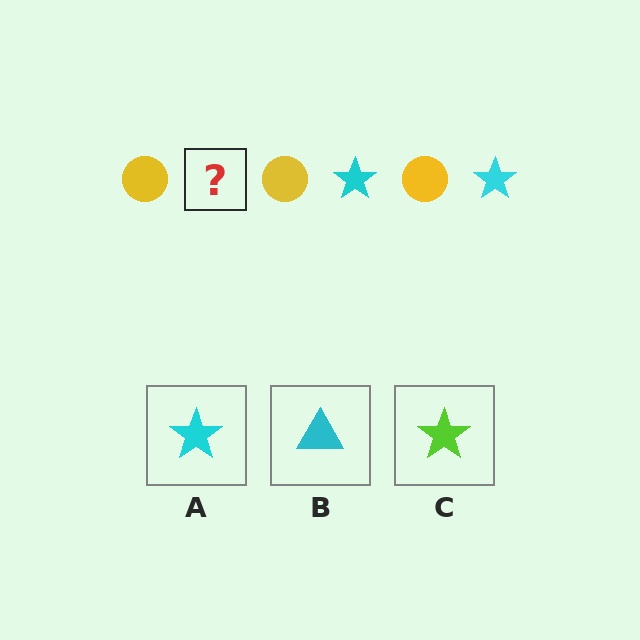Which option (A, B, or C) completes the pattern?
A.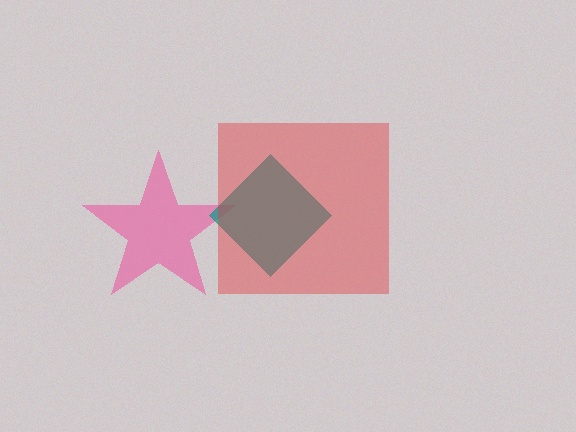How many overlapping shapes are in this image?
There are 3 overlapping shapes in the image.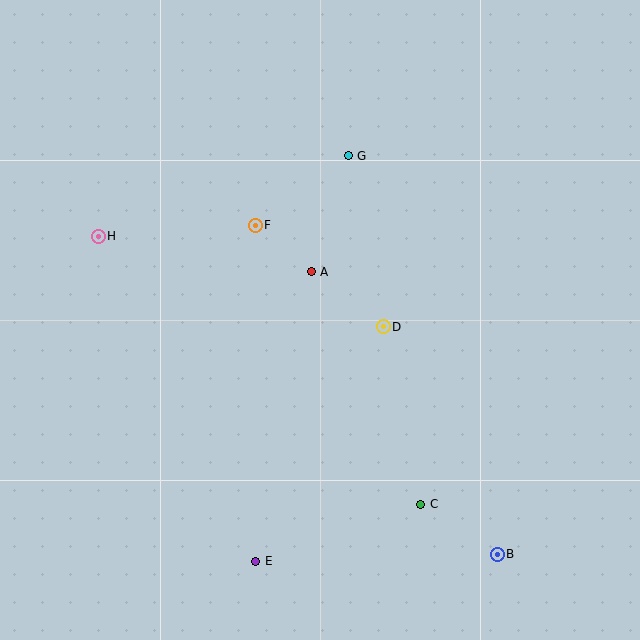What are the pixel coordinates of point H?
Point H is at (98, 236).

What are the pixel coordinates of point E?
Point E is at (256, 561).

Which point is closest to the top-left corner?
Point H is closest to the top-left corner.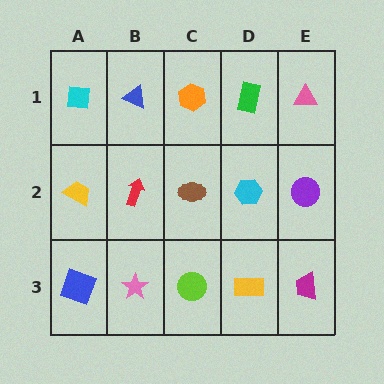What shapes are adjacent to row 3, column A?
A yellow trapezoid (row 2, column A), a pink star (row 3, column B).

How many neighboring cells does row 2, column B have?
4.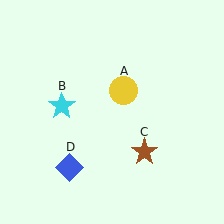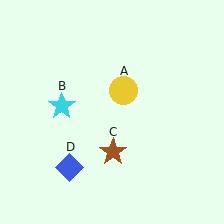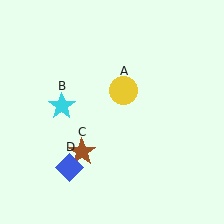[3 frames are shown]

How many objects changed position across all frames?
1 object changed position: brown star (object C).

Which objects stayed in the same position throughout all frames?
Yellow circle (object A) and cyan star (object B) and blue diamond (object D) remained stationary.